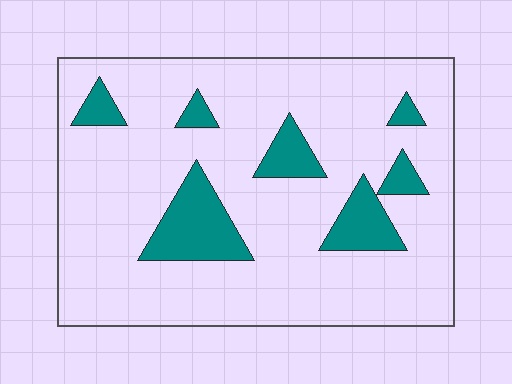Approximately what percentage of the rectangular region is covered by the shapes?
Approximately 15%.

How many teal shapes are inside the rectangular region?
7.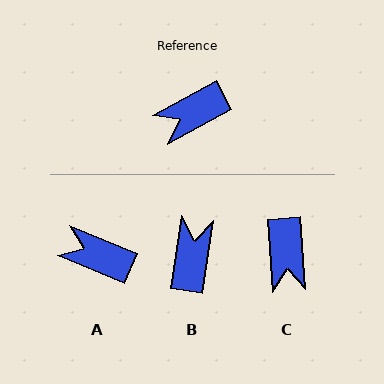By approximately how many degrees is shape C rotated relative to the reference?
Approximately 66 degrees counter-clockwise.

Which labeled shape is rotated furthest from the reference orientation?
B, about 127 degrees away.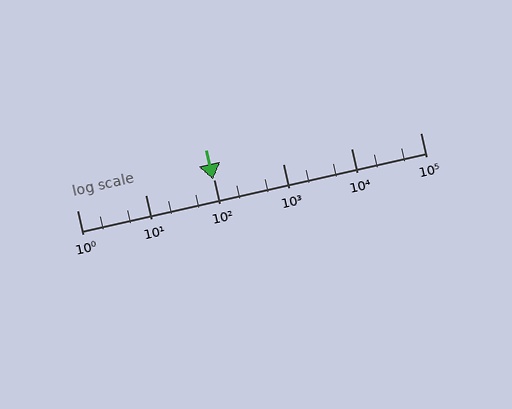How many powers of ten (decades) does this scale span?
The scale spans 5 decades, from 1 to 100000.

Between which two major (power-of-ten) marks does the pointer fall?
The pointer is between 10 and 100.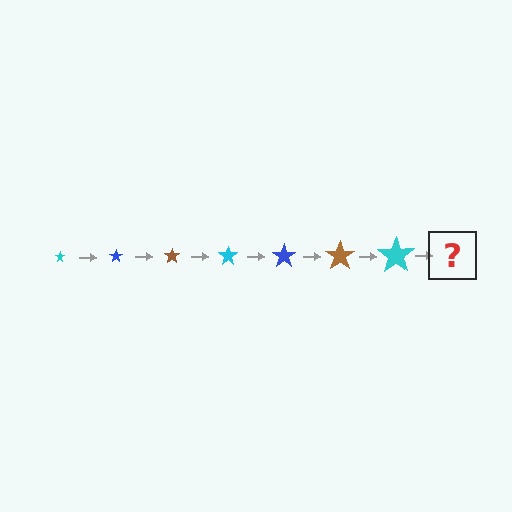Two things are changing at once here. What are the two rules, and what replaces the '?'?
The two rules are that the star grows larger each step and the color cycles through cyan, blue, and brown. The '?' should be a blue star, larger than the previous one.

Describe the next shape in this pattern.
It should be a blue star, larger than the previous one.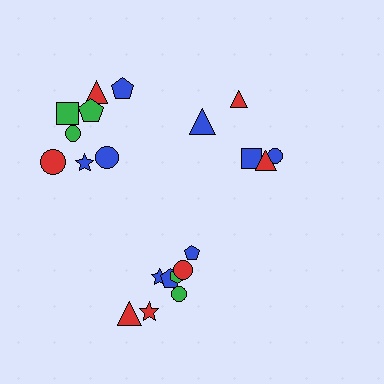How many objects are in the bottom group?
There are 8 objects.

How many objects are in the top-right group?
There are 5 objects.